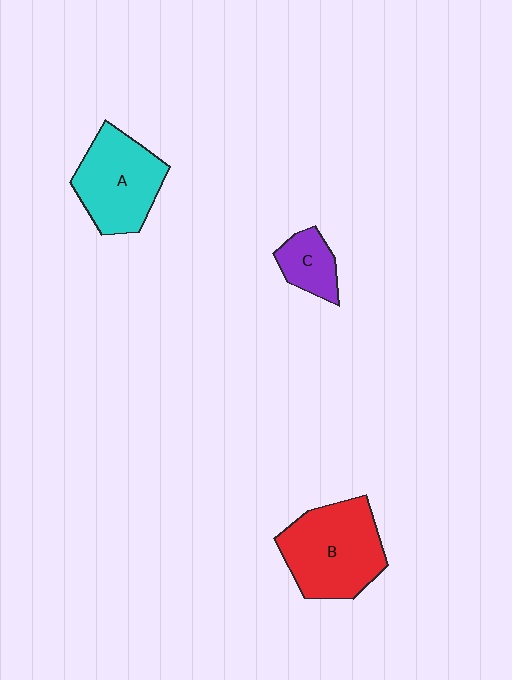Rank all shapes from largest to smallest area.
From largest to smallest: B (red), A (cyan), C (purple).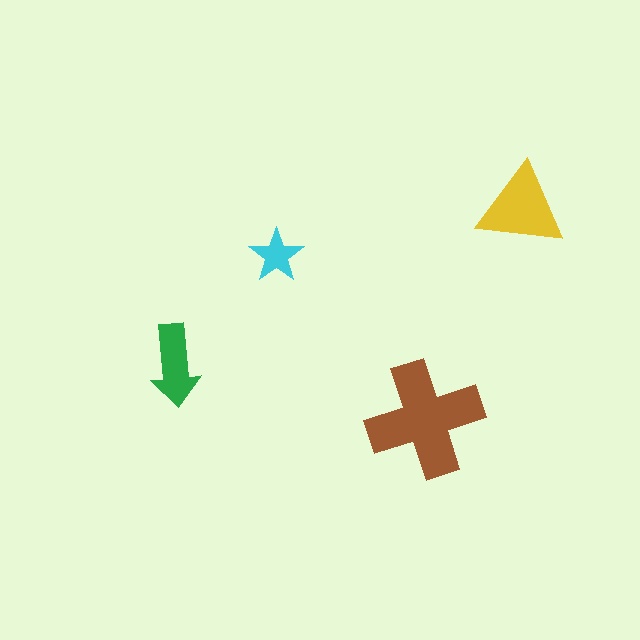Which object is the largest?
The brown cross.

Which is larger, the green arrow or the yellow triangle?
The yellow triangle.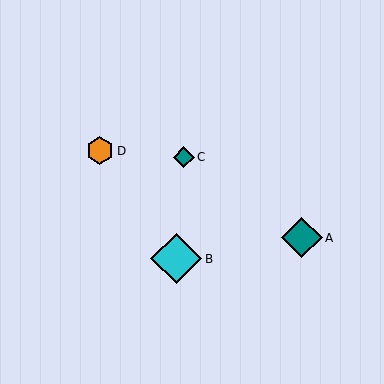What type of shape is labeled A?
Shape A is a teal diamond.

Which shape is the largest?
The cyan diamond (labeled B) is the largest.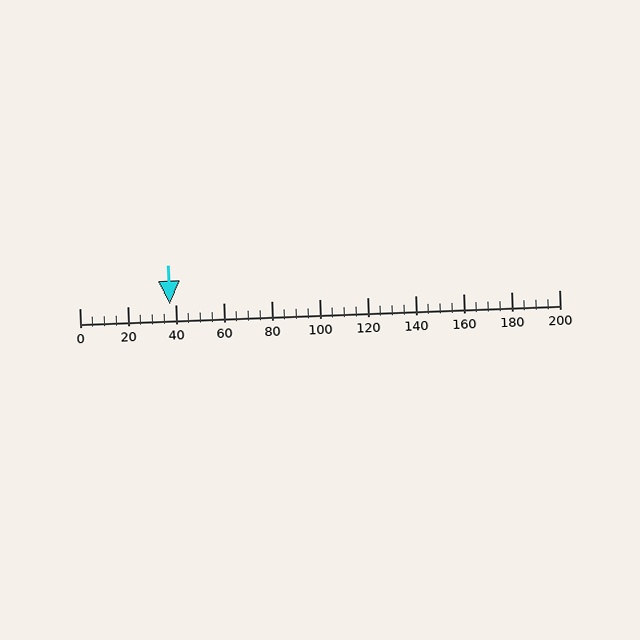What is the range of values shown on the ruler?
The ruler shows values from 0 to 200.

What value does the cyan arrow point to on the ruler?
The cyan arrow points to approximately 38.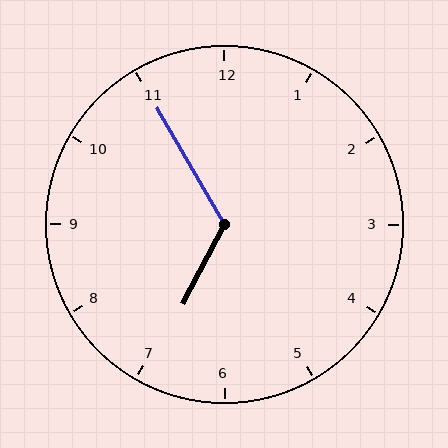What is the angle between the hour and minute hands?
Approximately 122 degrees.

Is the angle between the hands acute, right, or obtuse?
It is obtuse.